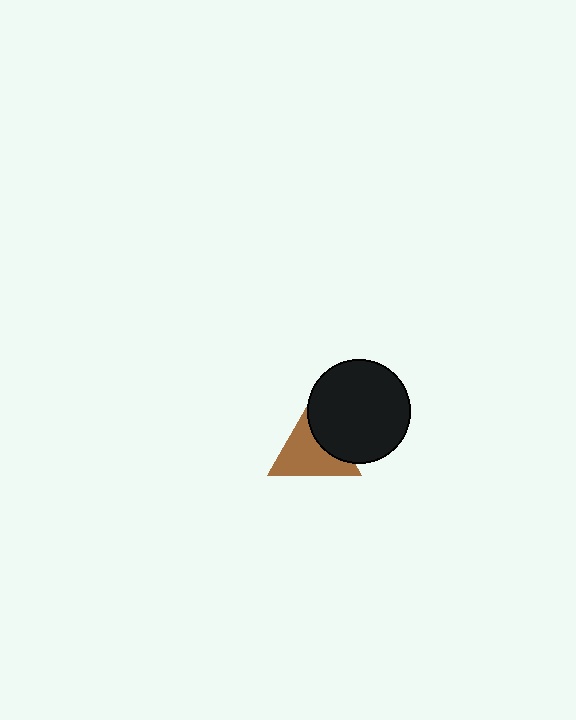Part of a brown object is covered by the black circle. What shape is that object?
It is a triangle.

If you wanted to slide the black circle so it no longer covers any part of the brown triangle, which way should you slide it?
Slide it right — that is the most direct way to separate the two shapes.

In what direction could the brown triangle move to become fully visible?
The brown triangle could move left. That would shift it out from behind the black circle entirely.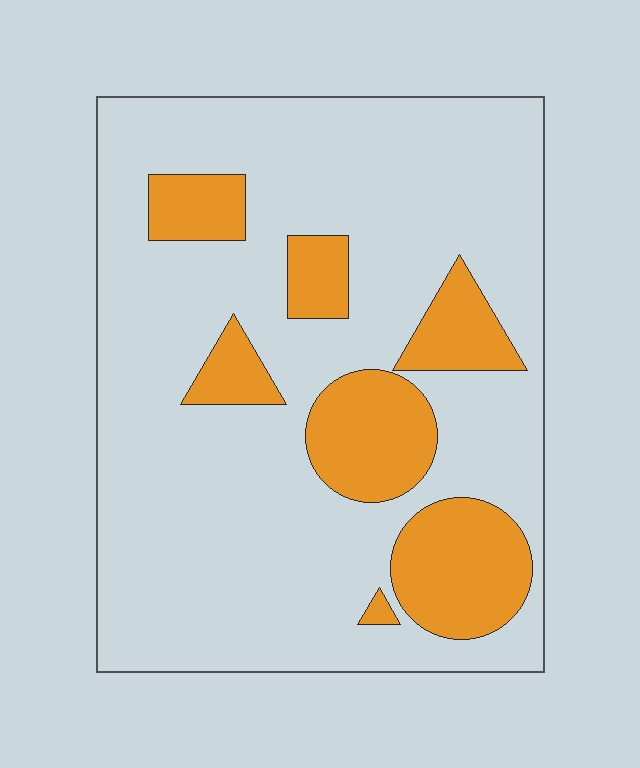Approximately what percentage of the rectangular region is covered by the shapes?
Approximately 20%.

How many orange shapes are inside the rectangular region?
7.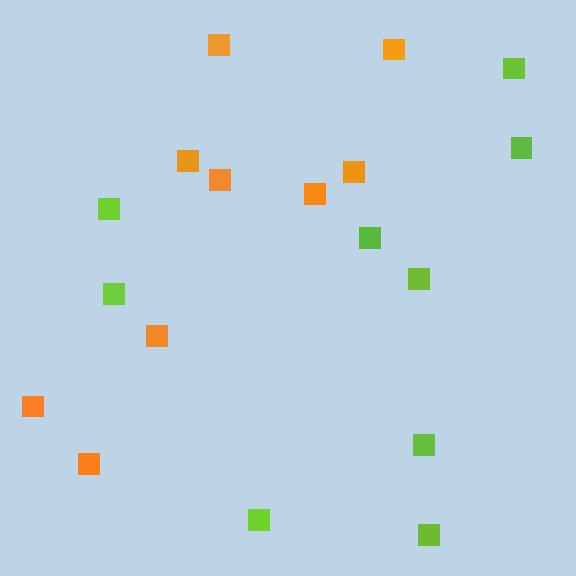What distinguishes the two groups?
There are 2 groups: one group of orange squares (9) and one group of lime squares (9).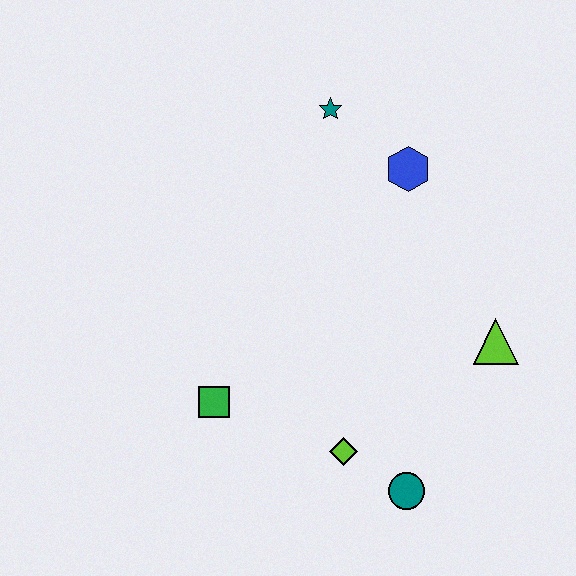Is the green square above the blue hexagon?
No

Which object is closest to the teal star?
The blue hexagon is closest to the teal star.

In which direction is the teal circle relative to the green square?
The teal circle is to the right of the green square.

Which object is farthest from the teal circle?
The teal star is farthest from the teal circle.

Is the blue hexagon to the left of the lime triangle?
Yes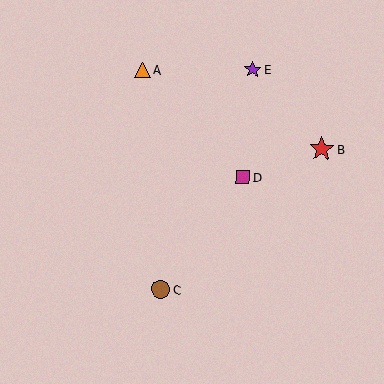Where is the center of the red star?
The center of the red star is at (322, 149).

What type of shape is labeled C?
Shape C is a brown circle.